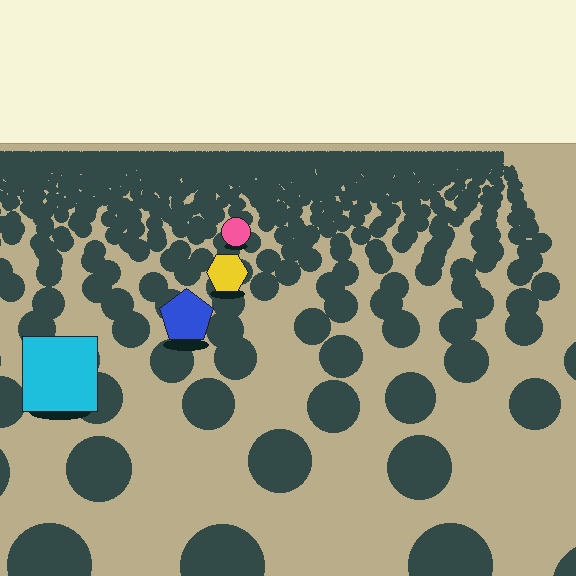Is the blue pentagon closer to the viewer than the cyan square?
No. The cyan square is closer — you can tell from the texture gradient: the ground texture is coarser near it.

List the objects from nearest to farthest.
From nearest to farthest: the cyan square, the blue pentagon, the yellow hexagon, the pink circle.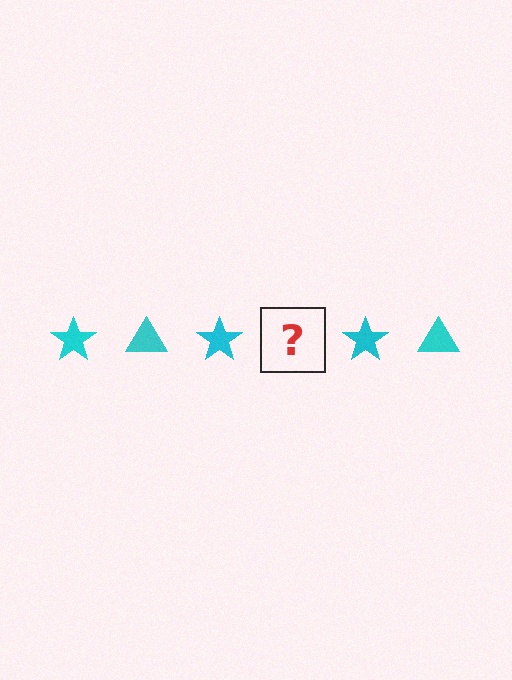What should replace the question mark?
The question mark should be replaced with a cyan triangle.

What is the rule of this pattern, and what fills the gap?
The rule is that the pattern cycles through star, triangle shapes in cyan. The gap should be filled with a cyan triangle.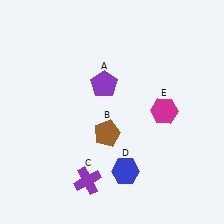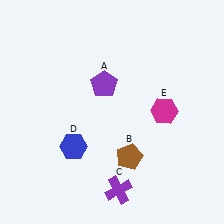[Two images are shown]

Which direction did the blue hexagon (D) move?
The blue hexagon (D) moved left.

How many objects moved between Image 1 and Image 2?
3 objects moved between the two images.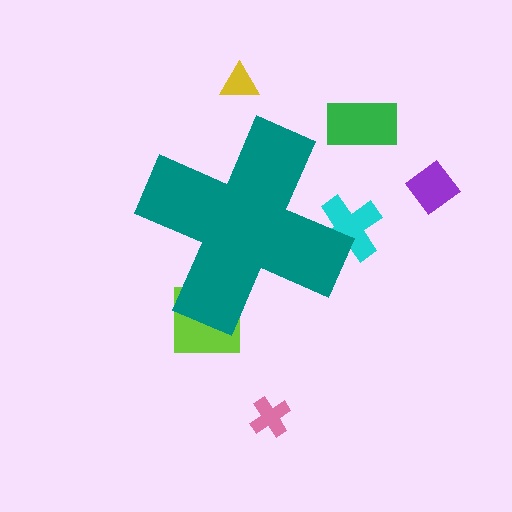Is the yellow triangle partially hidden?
No, the yellow triangle is fully visible.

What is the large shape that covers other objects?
A teal cross.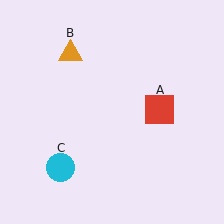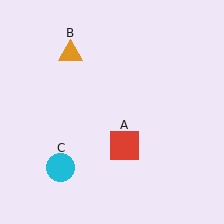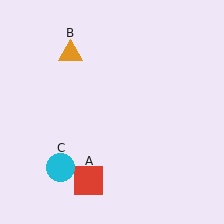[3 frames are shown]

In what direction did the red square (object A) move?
The red square (object A) moved down and to the left.